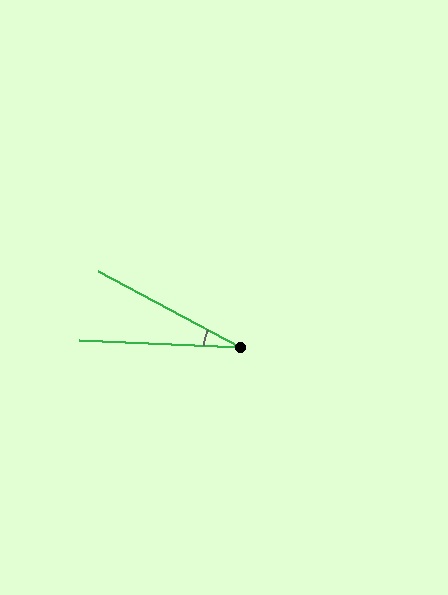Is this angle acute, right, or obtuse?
It is acute.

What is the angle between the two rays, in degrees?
Approximately 26 degrees.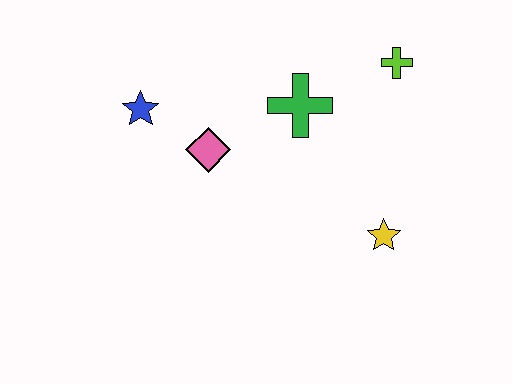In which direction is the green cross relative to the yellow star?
The green cross is above the yellow star.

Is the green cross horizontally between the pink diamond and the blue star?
No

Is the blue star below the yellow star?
No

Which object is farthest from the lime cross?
The blue star is farthest from the lime cross.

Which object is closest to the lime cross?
The green cross is closest to the lime cross.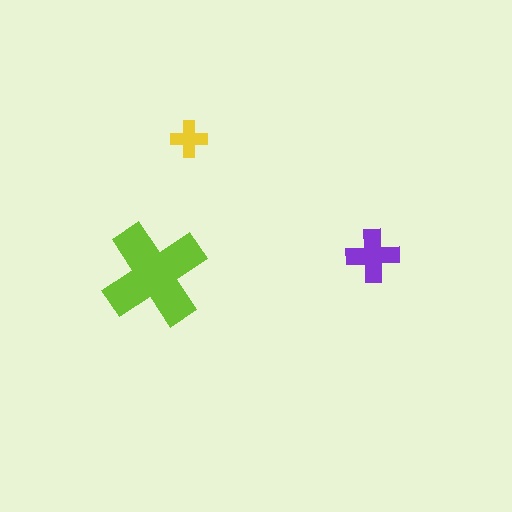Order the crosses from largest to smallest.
the lime one, the purple one, the yellow one.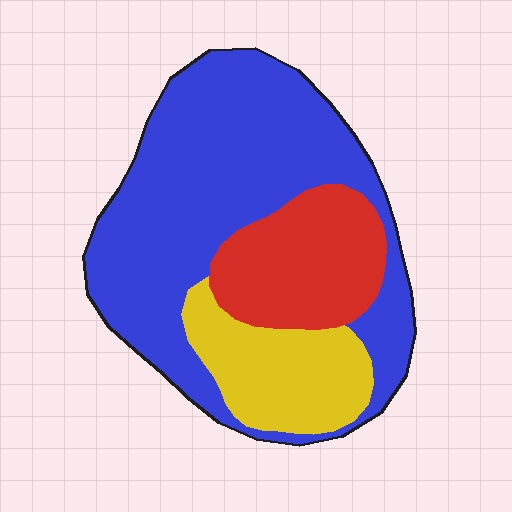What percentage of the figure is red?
Red covers 21% of the figure.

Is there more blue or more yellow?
Blue.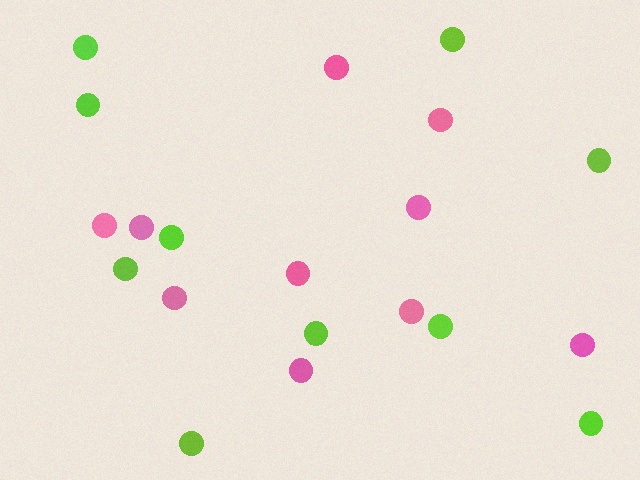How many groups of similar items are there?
There are 2 groups: one group of pink circles (10) and one group of lime circles (10).